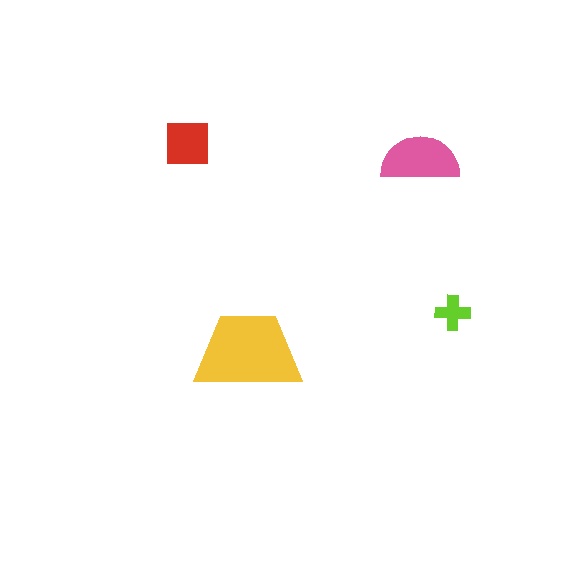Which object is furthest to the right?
The lime cross is rightmost.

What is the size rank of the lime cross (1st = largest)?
4th.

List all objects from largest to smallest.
The yellow trapezoid, the pink semicircle, the red square, the lime cross.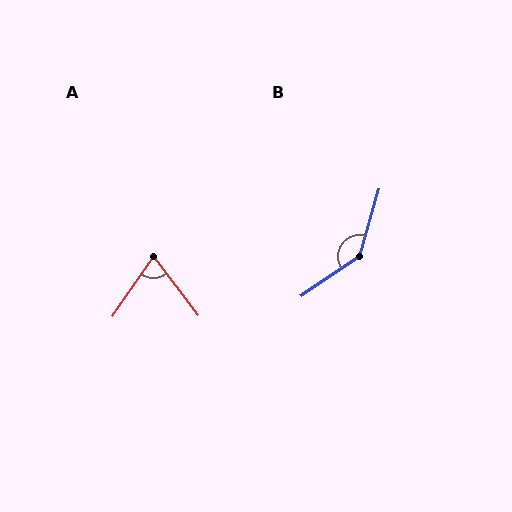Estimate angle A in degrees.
Approximately 72 degrees.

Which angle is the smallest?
A, at approximately 72 degrees.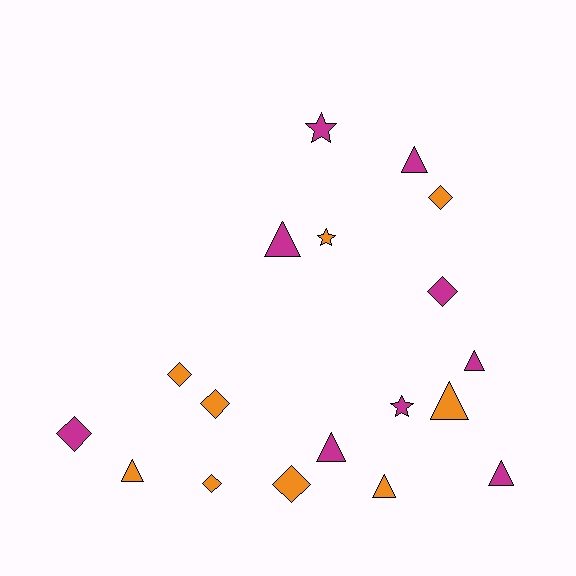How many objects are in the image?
There are 18 objects.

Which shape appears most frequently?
Triangle, with 8 objects.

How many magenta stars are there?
There are 2 magenta stars.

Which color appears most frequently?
Magenta, with 9 objects.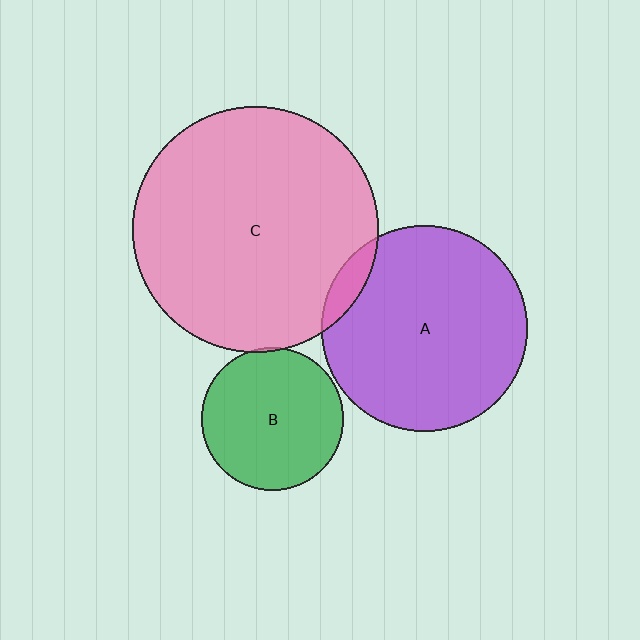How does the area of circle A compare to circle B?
Approximately 2.1 times.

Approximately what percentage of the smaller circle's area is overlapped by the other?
Approximately 5%.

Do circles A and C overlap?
Yes.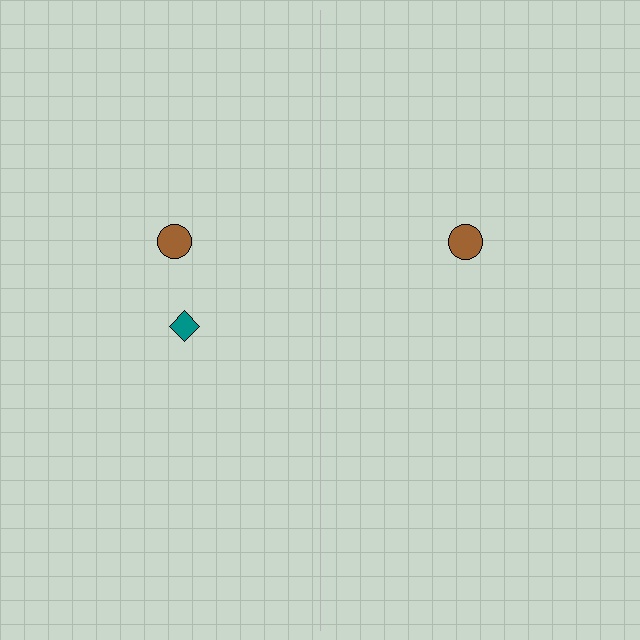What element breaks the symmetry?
A teal diamond is missing from the right side.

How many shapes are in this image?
There are 3 shapes in this image.